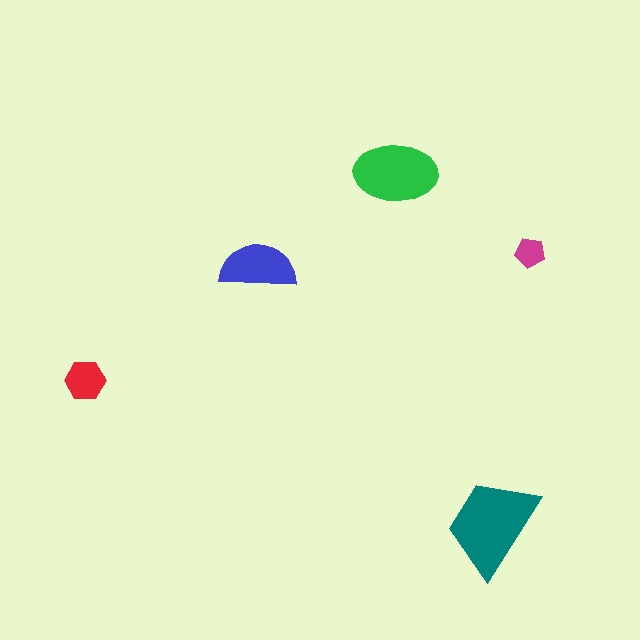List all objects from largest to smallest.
The teal trapezoid, the green ellipse, the blue semicircle, the red hexagon, the magenta pentagon.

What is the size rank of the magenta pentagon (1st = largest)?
5th.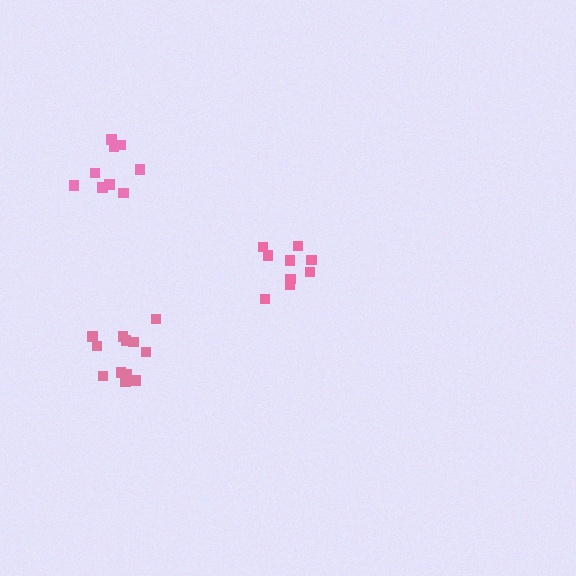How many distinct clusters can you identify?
There are 3 distinct clusters.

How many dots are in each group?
Group 1: 9 dots, Group 2: 9 dots, Group 3: 12 dots (30 total).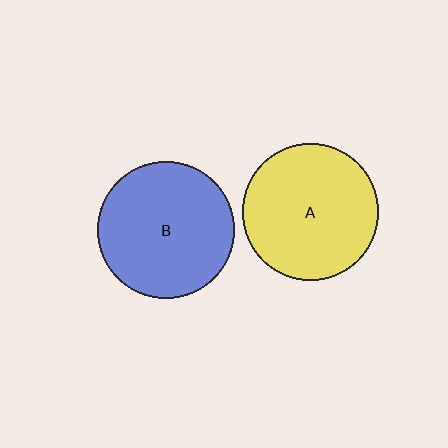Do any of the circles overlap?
No, none of the circles overlap.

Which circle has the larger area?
Circle B (blue).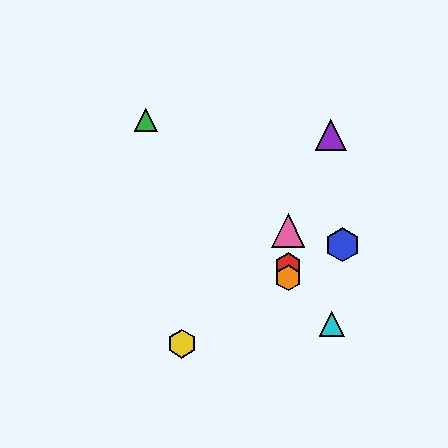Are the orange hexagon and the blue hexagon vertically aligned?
No, the orange hexagon is at x≈288 and the blue hexagon is at x≈343.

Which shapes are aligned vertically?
The red hexagon, the orange hexagon, the pink triangle are aligned vertically.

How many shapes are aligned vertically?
3 shapes (the red hexagon, the orange hexagon, the pink triangle) are aligned vertically.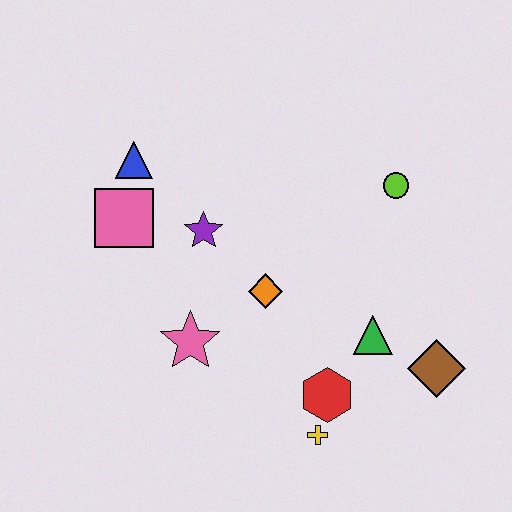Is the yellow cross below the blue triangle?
Yes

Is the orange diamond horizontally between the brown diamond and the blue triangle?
Yes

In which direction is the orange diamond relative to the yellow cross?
The orange diamond is above the yellow cross.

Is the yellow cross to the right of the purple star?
Yes